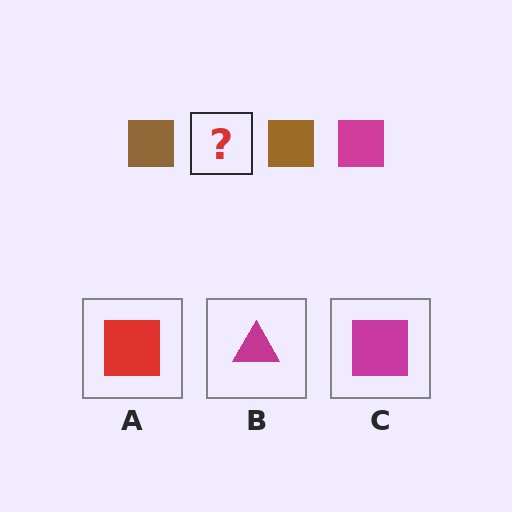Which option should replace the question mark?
Option C.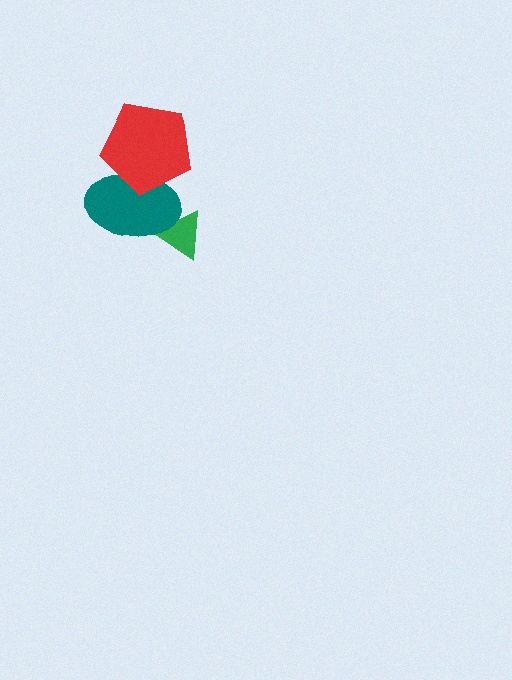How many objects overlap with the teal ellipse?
2 objects overlap with the teal ellipse.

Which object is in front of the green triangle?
The teal ellipse is in front of the green triangle.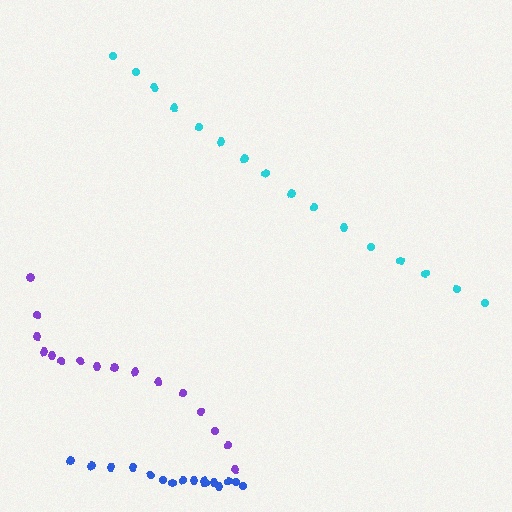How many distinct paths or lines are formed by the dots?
There are 3 distinct paths.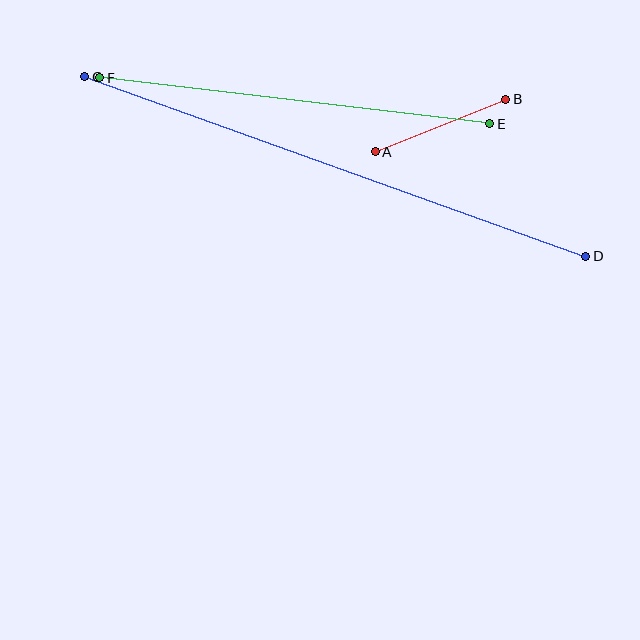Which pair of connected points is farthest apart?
Points C and D are farthest apart.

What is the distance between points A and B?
The distance is approximately 141 pixels.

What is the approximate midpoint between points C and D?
The midpoint is at approximately (335, 167) pixels.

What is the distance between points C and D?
The distance is approximately 532 pixels.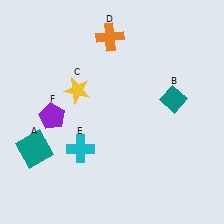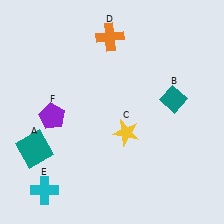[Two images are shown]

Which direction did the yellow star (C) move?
The yellow star (C) moved right.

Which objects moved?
The objects that moved are: the yellow star (C), the cyan cross (E).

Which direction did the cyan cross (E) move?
The cyan cross (E) moved down.